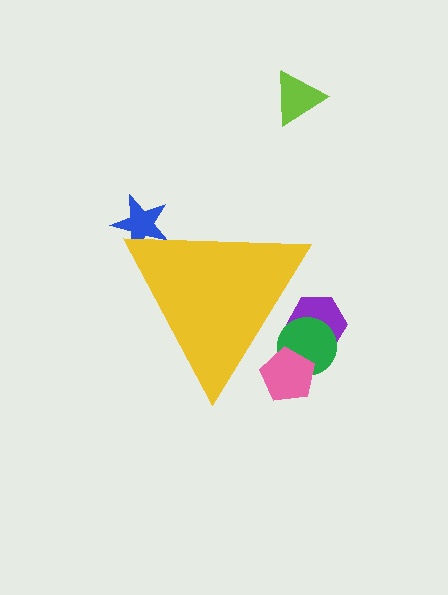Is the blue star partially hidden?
Yes, the blue star is partially hidden behind the yellow triangle.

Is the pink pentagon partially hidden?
Yes, the pink pentagon is partially hidden behind the yellow triangle.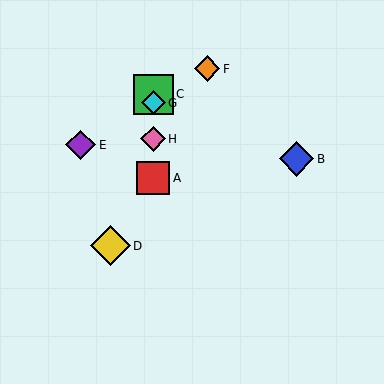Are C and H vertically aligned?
Yes, both are at x≈153.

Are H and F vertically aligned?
No, H is at x≈153 and F is at x≈207.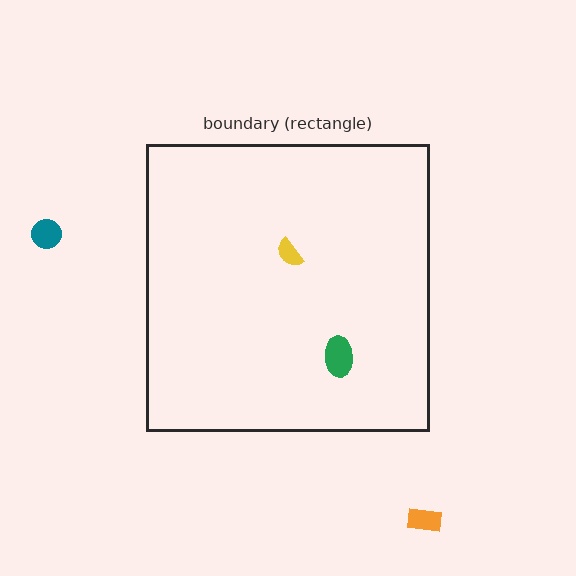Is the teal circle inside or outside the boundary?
Outside.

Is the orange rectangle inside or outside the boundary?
Outside.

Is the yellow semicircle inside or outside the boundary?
Inside.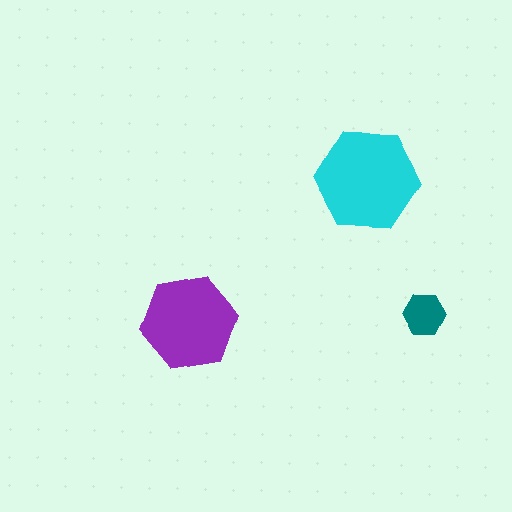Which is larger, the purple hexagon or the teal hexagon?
The purple one.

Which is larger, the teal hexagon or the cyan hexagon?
The cyan one.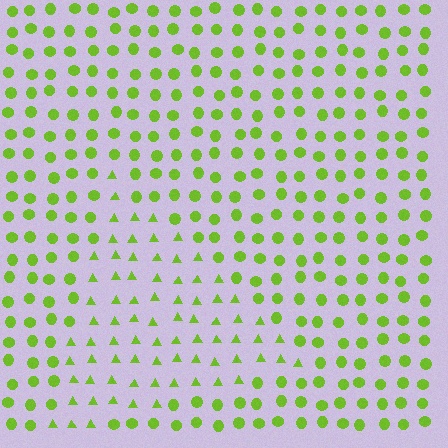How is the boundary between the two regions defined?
The boundary is defined by a change in element shape: triangles inside vs. circles outside. All elements share the same color and spacing.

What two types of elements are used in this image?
The image uses triangles inside the triangle region and circles outside it.